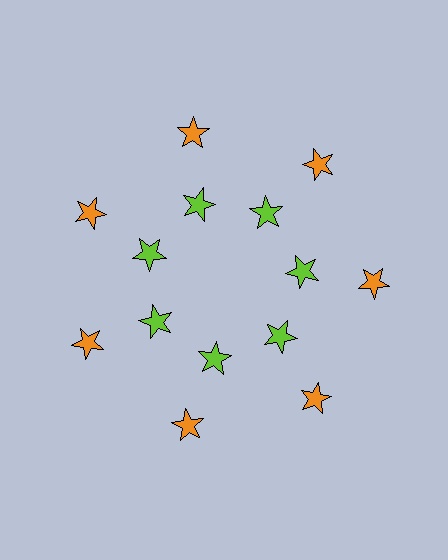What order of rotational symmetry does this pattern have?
This pattern has 7-fold rotational symmetry.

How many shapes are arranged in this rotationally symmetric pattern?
There are 14 shapes, arranged in 7 groups of 2.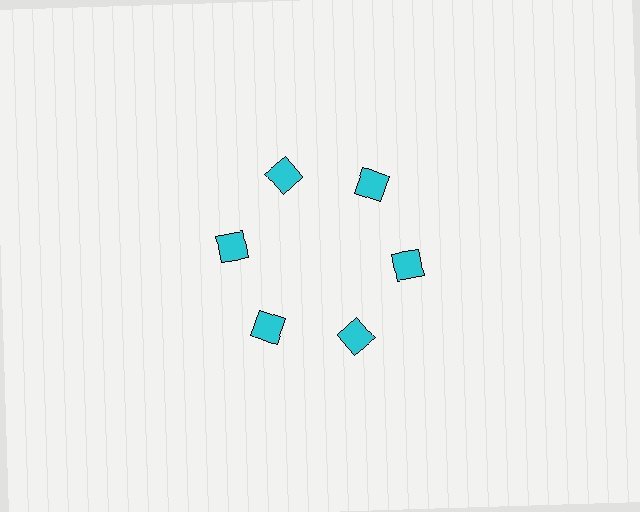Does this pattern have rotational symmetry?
Yes, this pattern has 6-fold rotational symmetry. It looks the same after rotating 60 degrees around the center.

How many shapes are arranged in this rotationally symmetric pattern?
There are 6 shapes, arranged in 6 groups of 1.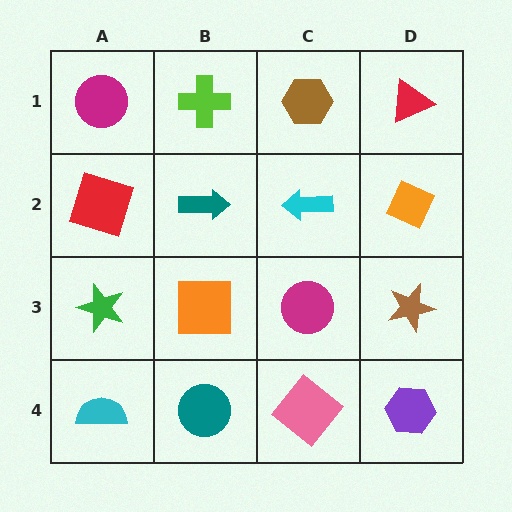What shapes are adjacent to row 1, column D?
An orange diamond (row 2, column D), a brown hexagon (row 1, column C).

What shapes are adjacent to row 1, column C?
A cyan arrow (row 2, column C), a lime cross (row 1, column B), a red triangle (row 1, column D).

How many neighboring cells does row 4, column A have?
2.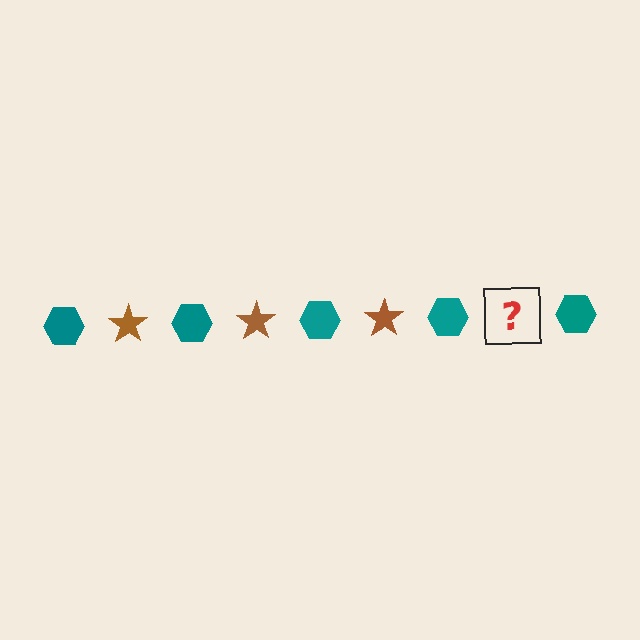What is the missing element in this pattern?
The missing element is a brown star.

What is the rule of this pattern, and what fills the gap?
The rule is that the pattern alternates between teal hexagon and brown star. The gap should be filled with a brown star.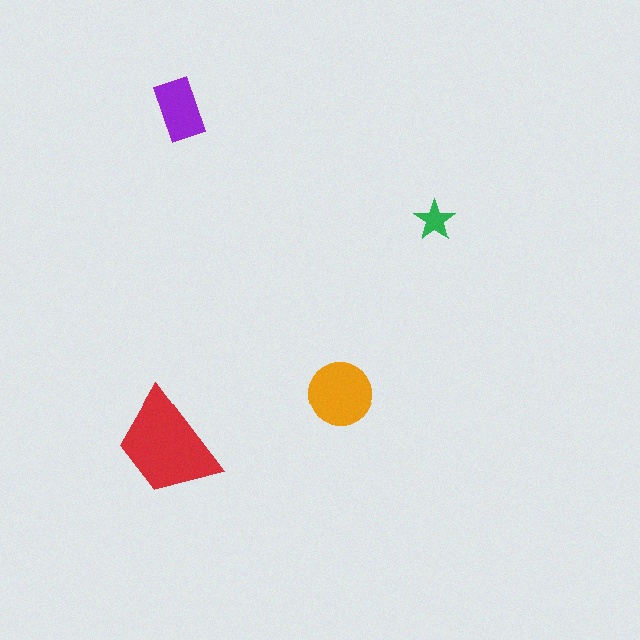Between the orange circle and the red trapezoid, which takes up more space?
The red trapezoid.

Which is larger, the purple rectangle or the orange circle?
The orange circle.